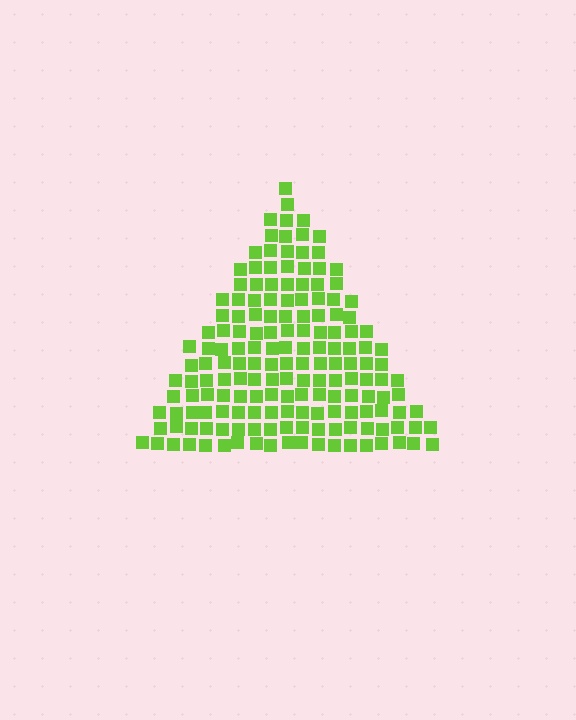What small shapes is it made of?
It is made of small squares.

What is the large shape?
The large shape is a triangle.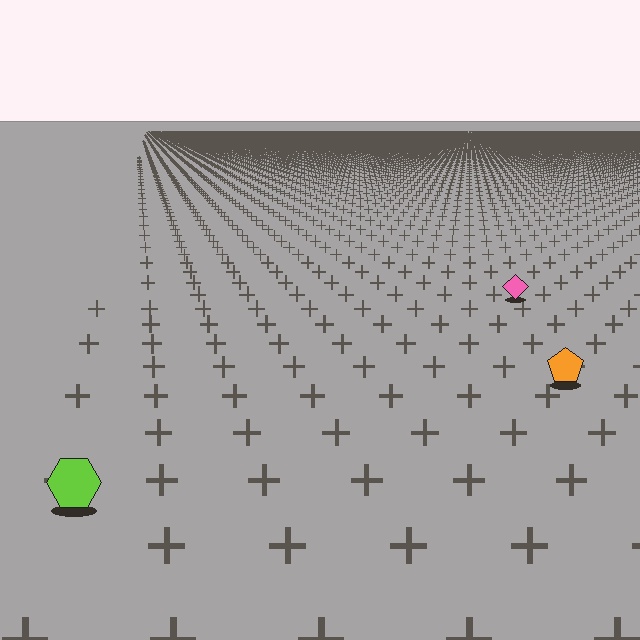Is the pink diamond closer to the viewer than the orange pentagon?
No. The orange pentagon is closer — you can tell from the texture gradient: the ground texture is coarser near it.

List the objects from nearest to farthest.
From nearest to farthest: the lime hexagon, the orange pentagon, the pink diamond.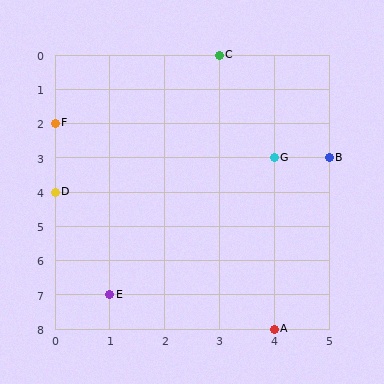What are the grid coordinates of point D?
Point D is at grid coordinates (0, 4).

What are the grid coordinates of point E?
Point E is at grid coordinates (1, 7).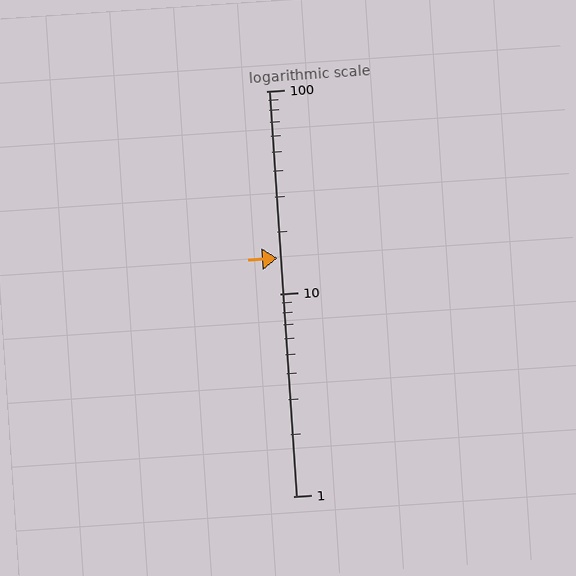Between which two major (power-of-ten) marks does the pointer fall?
The pointer is between 10 and 100.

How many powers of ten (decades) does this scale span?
The scale spans 2 decades, from 1 to 100.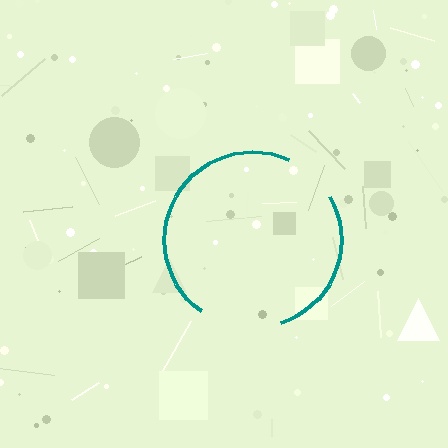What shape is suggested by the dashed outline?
The dashed outline suggests a circle.